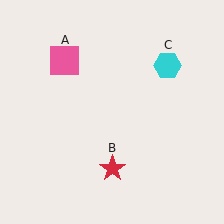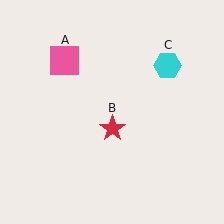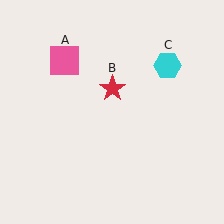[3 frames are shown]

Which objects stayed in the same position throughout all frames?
Pink square (object A) and cyan hexagon (object C) remained stationary.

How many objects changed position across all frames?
1 object changed position: red star (object B).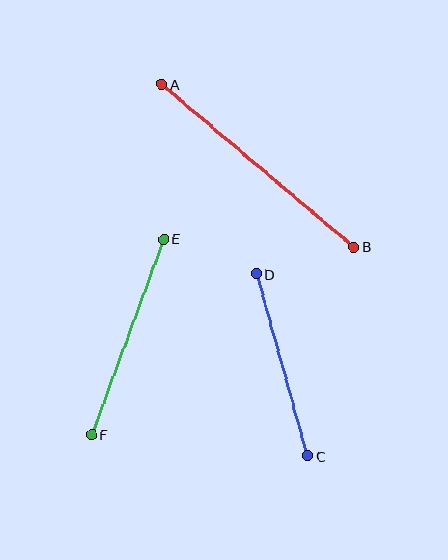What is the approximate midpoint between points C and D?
The midpoint is at approximately (282, 365) pixels.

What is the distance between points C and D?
The distance is approximately 189 pixels.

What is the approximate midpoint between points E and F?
The midpoint is at approximately (128, 337) pixels.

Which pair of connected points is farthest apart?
Points A and B are farthest apart.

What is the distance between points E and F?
The distance is approximately 208 pixels.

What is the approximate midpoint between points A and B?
The midpoint is at approximately (258, 166) pixels.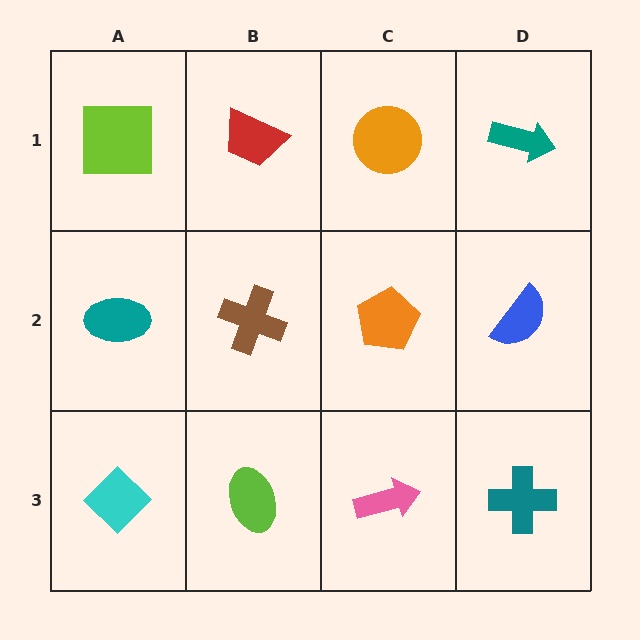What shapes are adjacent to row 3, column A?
A teal ellipse (row 2, column A), a lime ellipse (row 3, column B).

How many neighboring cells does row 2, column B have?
4.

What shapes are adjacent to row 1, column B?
A brown cross (row 2, column B), a lime square (row 1, column A), an orange circle (row 1, column C).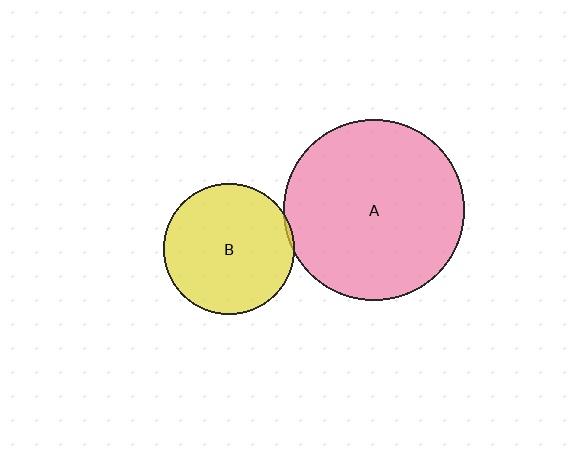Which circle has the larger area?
Circle A (pink).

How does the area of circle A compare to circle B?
Approximately 1.9 times.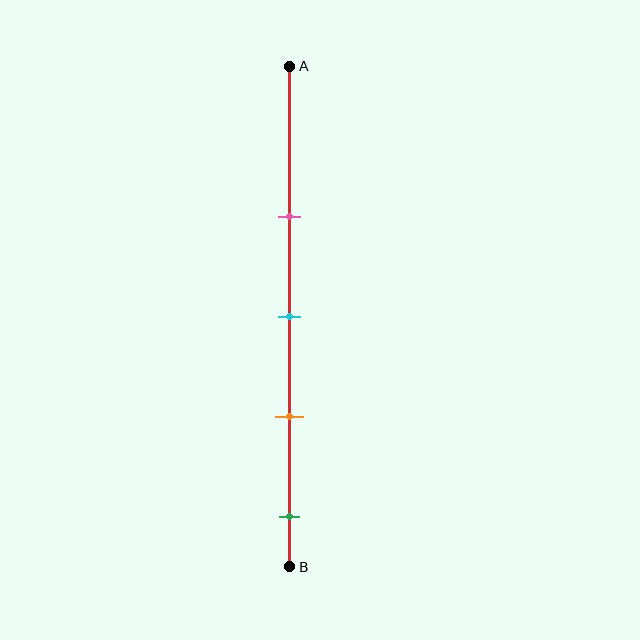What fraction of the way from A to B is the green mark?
The green mark is approximately 90% (0.9) of the way from A to B.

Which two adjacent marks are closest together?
The cyan and orange marks are the closest adjacent pair.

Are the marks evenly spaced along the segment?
Yes, the marks are approximately evenly spaced.